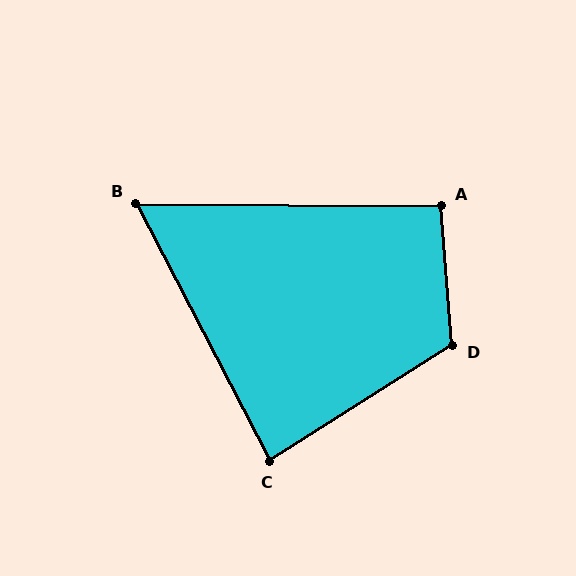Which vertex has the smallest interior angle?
B, at approximately 62 degrees.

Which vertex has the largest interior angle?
D, at approximately 118 degrees.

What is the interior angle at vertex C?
Approximately 85 degrees (approximately right).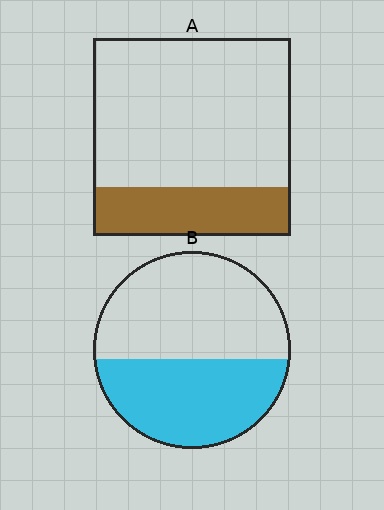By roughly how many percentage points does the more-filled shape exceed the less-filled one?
By roughly 20 percentage points (B over A).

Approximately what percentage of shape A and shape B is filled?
A is approximately 25% and B is approximately 45%.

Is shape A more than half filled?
No.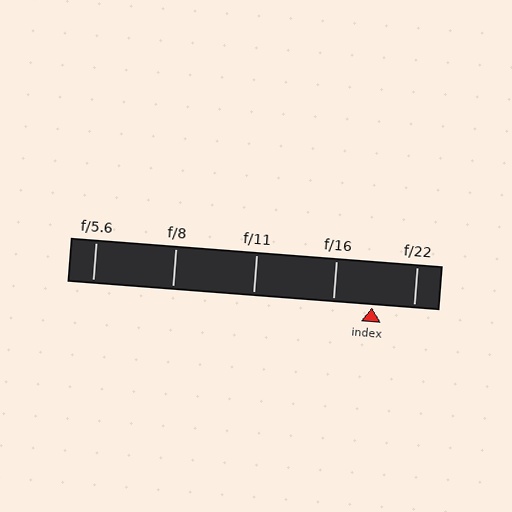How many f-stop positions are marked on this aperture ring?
There are 5 f-stop positions marked.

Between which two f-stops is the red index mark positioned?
The index mark is between f/16 and f/22.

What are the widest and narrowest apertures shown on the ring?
The widest aperture shown is f/5.6 and the narrowest is f/22.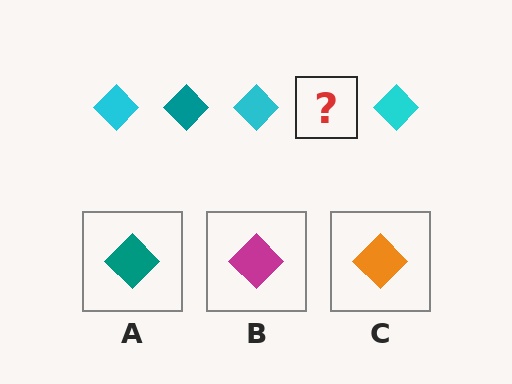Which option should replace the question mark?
Option A.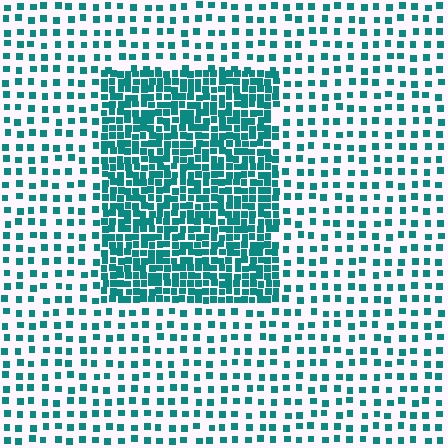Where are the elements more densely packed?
The elements are more densely packed inside the rectangle boundary.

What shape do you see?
I see a rectangle.